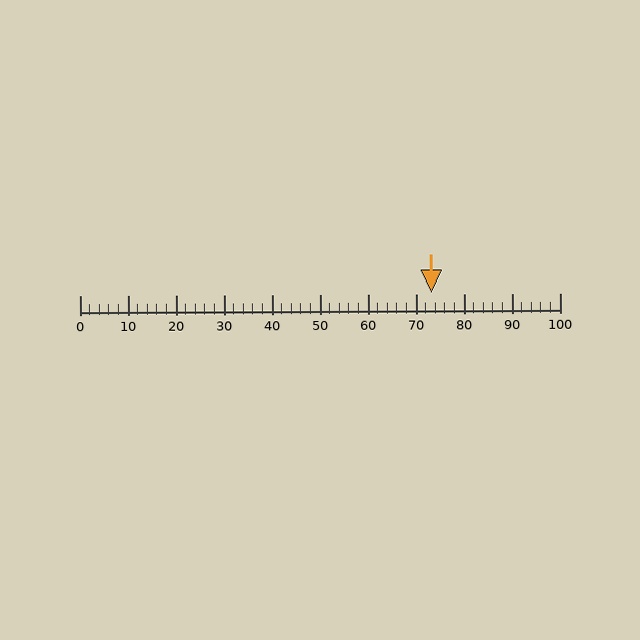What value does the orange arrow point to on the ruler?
The orange arrow points to approximately 73.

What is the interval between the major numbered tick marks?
The major tick marks are spaced 10 units apart.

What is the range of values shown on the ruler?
The ruler shows values from 0 to 100.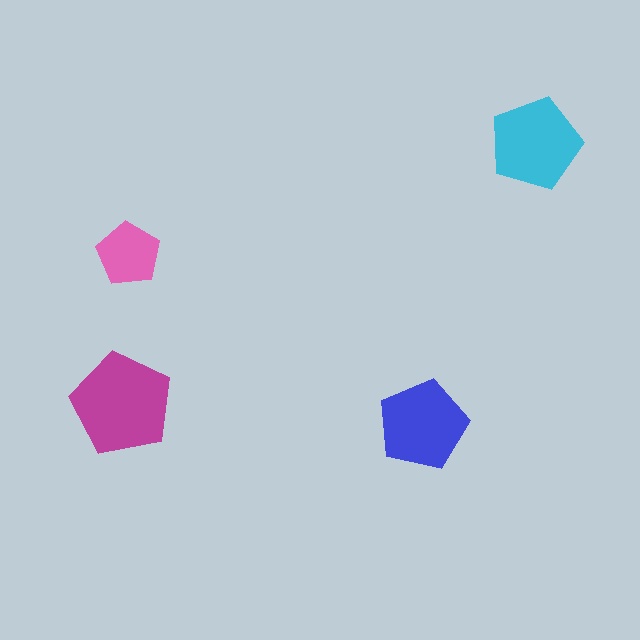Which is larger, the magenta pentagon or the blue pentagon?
The magenta one.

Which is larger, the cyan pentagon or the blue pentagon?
The cyan one.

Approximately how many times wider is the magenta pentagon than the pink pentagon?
About 1.5 times wider.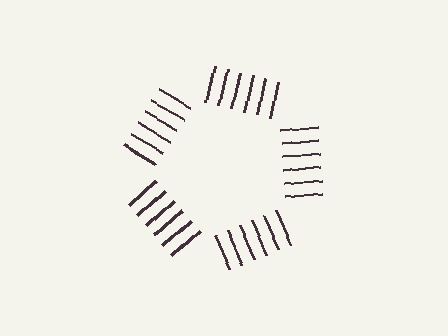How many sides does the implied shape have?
5 sides — the line-ends trace a pentagon.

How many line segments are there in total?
30 — 6 along each of the 5 edges.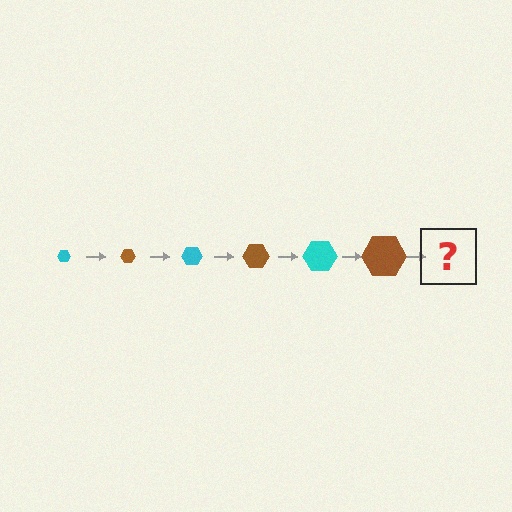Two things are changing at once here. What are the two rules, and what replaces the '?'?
The two rules are that the hexagon grows larger each step and the color cycles through cyan and brown. The '?' should be a cyan hexagon, larger than the previous one.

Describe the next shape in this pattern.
It should be a cyan hexagon, larger than the previous one.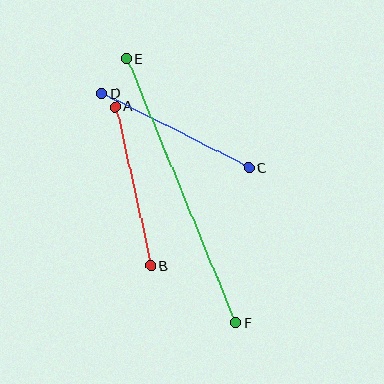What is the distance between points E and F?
The distance is approximately 285 pixels.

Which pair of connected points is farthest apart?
Points E and F are farthest apart.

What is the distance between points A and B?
The distance is approximately 163 pixels.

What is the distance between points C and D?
The distance is approximately 165 pixels.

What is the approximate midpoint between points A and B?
The midpoint is at approximately (133, 186) pixels.